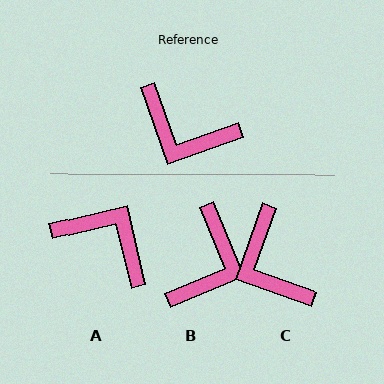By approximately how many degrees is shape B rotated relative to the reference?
Approximately 93 degrees counter-clockwise.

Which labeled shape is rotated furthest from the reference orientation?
A, about 174 degrees away.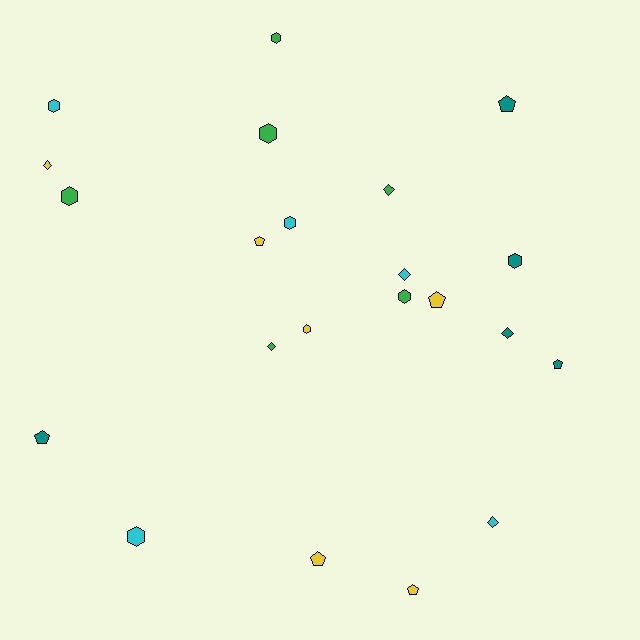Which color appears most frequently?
Green, with 6 objects.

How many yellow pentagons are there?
There are 4 yellow pentagons.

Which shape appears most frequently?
Hexagon, with 9 objects.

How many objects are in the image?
There are 22 objects.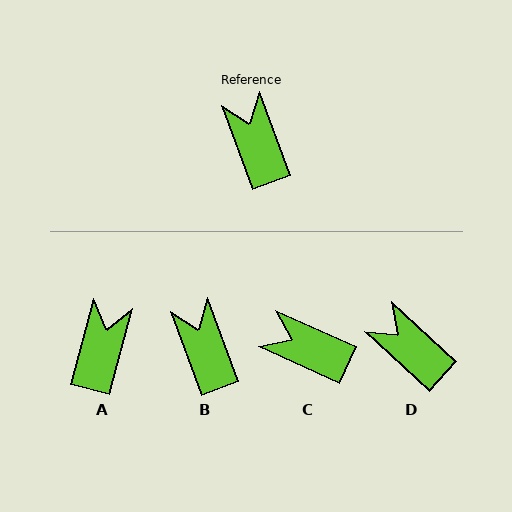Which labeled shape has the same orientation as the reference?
B.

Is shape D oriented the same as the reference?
No, it is off by about 27 degrees.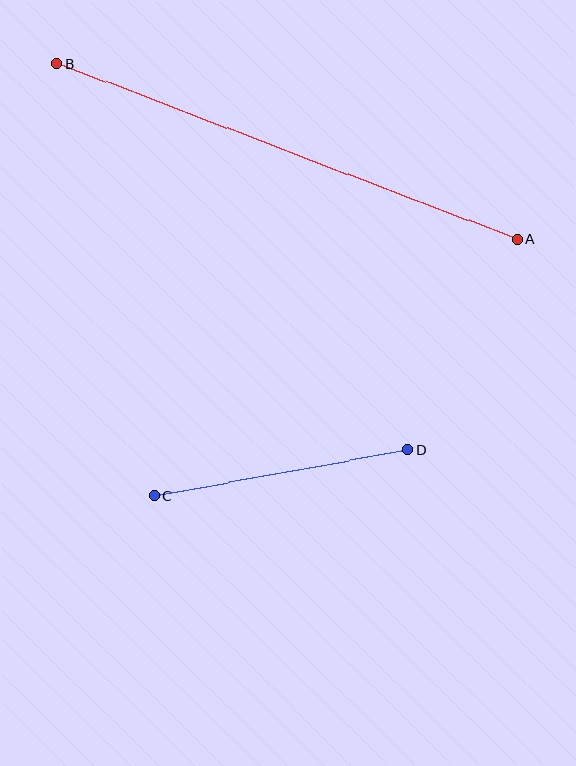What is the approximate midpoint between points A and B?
The midpoint is at approximately (287, 152) pixels.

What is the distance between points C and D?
The distance is approximately 257 pixels.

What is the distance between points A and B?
The distance is approximately 492 pixels.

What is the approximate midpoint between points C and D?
The midpoint is at approximately (281, 473) pixels.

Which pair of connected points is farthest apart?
Points A and B are farthest apart.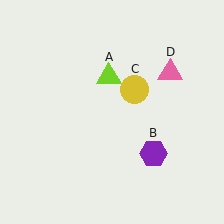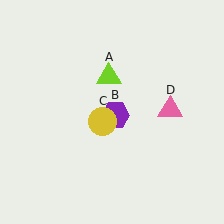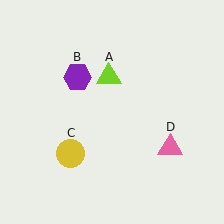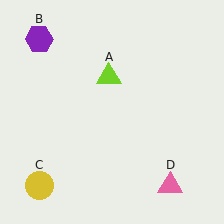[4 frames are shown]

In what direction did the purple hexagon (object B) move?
The purple hexagon (object B) moved up and to the left.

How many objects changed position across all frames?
3 objects changed position: purple hexagon (object B), yellow circle (object C), pink triangle (object D).